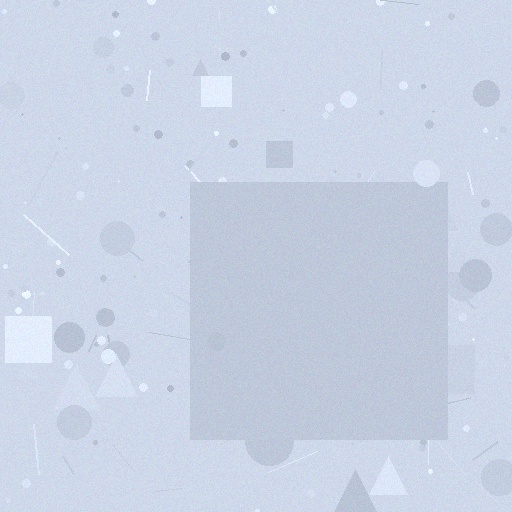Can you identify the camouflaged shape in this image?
The camouflaged shape is a square.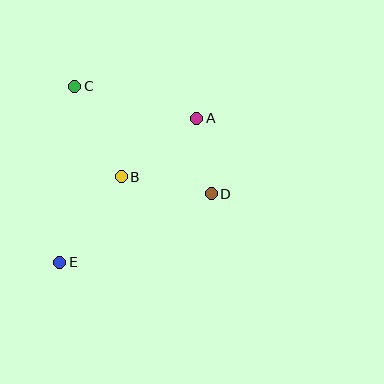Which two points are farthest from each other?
Points A and E are farthest from each other.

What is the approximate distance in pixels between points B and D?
The distance between B and D is approximately 92 pixels.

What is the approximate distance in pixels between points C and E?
The distance between C and E is approximately 177 pixels.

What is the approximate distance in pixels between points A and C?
The distance between A and C is approximately 126 pixels.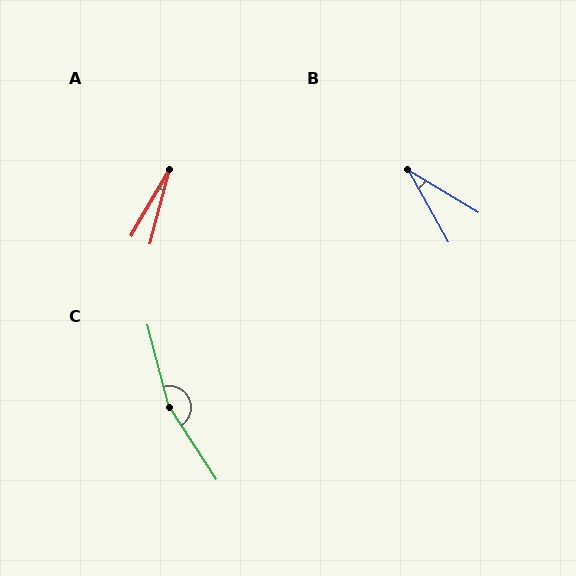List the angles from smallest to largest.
A (16°), B (29°), C (161°).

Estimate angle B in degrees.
Approximately 29 degrees.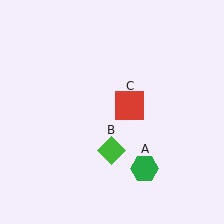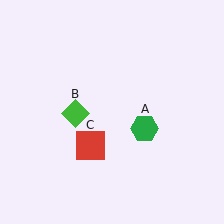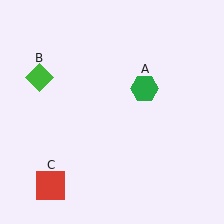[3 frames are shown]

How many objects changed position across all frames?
3 objects changed position: green hexagon (object A), green diamond (object B), red square (object C).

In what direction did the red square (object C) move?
The red square (object C) moved down and to the left.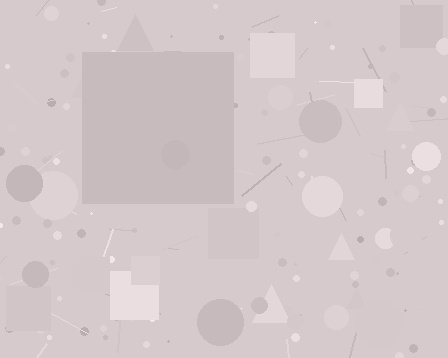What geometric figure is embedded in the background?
A square is embedded in the background.